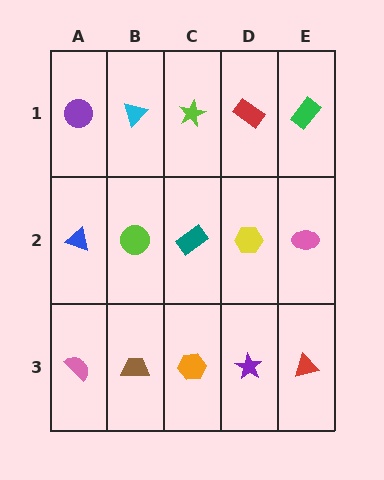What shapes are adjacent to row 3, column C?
A teal rectangle (row 2, column C), a brown trapezoid (row 3, column B), a purple star (row 3, column D).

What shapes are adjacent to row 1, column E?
A pink ellipse (row 2, column E), a red rectangle (row 1, column D).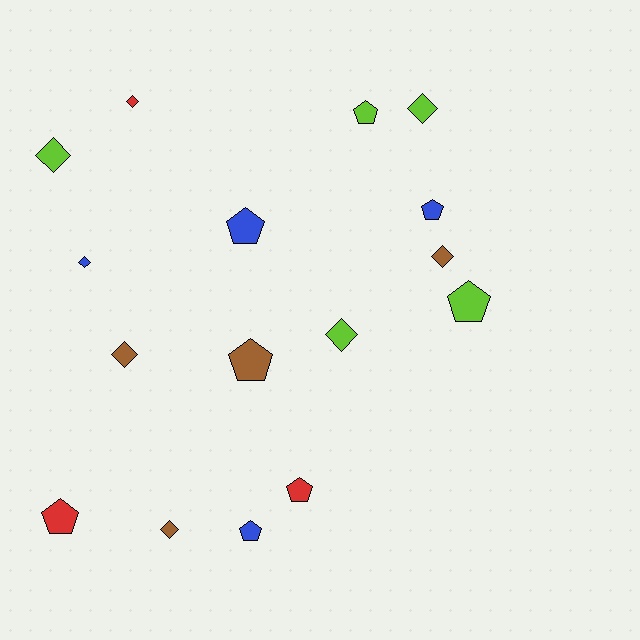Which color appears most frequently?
Lime, with 5 objects.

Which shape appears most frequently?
Pentagon, with 8 objects.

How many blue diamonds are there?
There is 1 blue diamond.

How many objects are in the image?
There are 16 objects.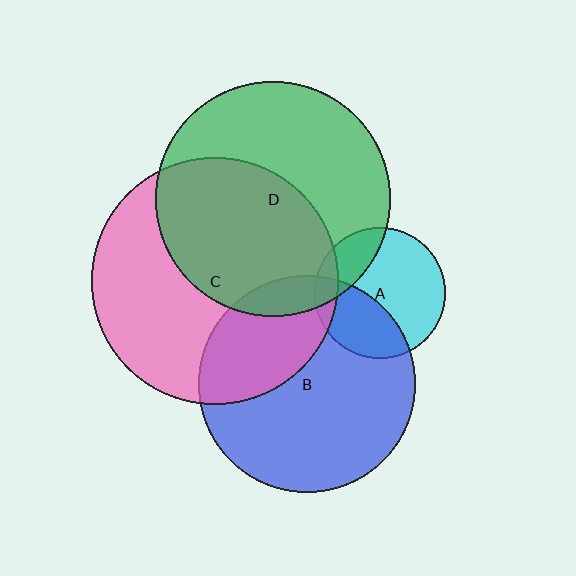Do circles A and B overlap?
Yes.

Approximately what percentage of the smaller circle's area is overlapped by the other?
Approximately 35%.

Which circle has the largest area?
Circle C (pink).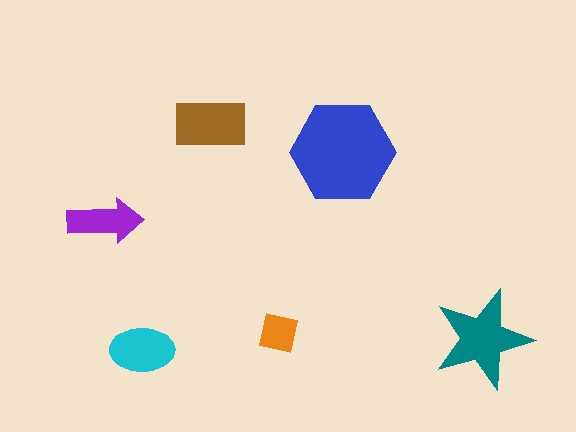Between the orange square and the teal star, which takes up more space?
The teal star.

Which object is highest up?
The brown rectangle is topmost.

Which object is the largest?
The blue hexagon.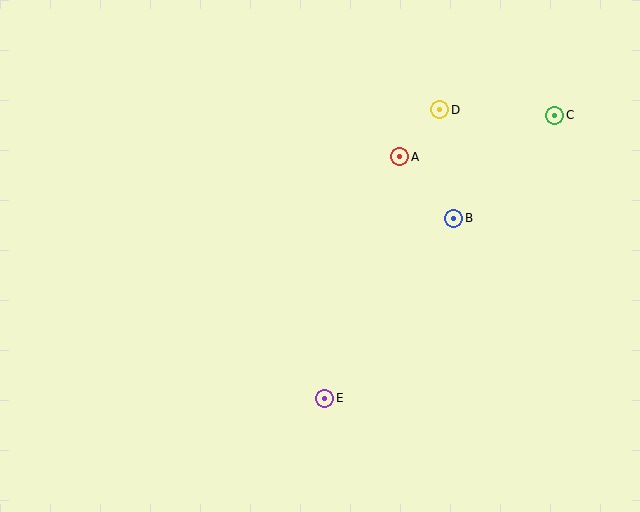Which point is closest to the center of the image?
Point A at (400, 157) is closest to the center.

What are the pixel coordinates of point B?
Point B is at (454, 218).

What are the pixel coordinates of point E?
Point E is at (325, 398).